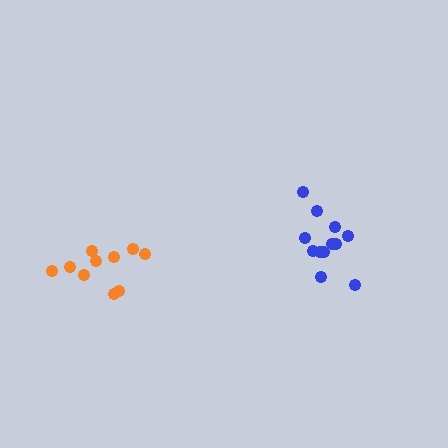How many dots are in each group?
Group 1: 12 dots, Group 2: 10 dots (22 total).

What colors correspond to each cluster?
The clusters are colored: blue, orange.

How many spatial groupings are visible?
There are 2 spatial groupings.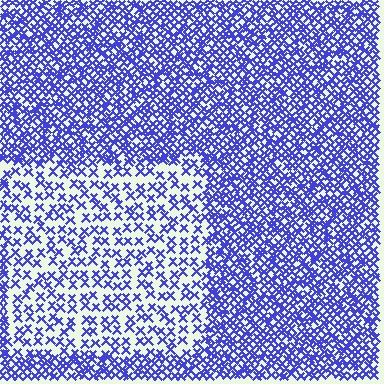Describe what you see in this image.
The image contains small blue elements arranged at two different densities. A rectangle-shaped region is visible where the elements are less densely packed than the surrounding area.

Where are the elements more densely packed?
The elements are more densely packed outside the rectangle boundary.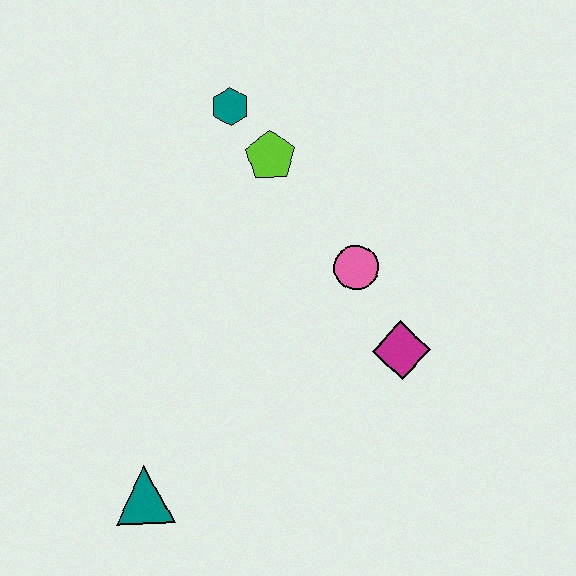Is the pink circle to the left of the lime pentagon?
No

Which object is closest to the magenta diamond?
The pink circle is closest to the magenta diamond.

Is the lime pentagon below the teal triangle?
No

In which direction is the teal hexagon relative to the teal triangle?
The teal hexagon is above the teal triangle.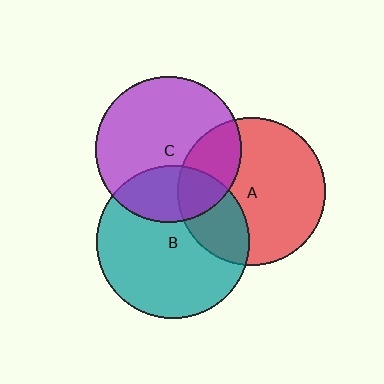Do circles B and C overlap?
Yes.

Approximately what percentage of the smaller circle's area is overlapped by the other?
Approximately 30%.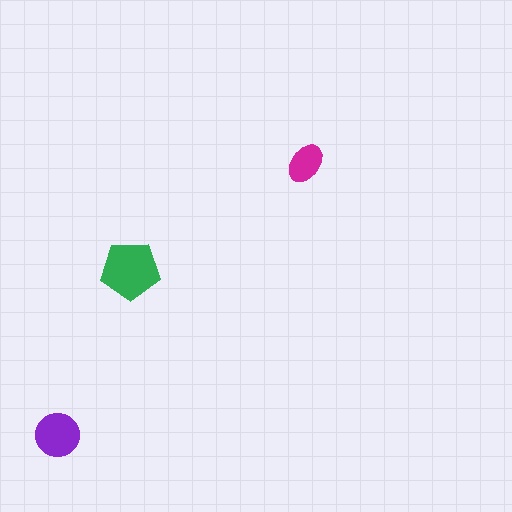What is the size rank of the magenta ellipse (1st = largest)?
3rd.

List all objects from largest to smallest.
The green pentagon, the purple circle, the magenta ellipse.